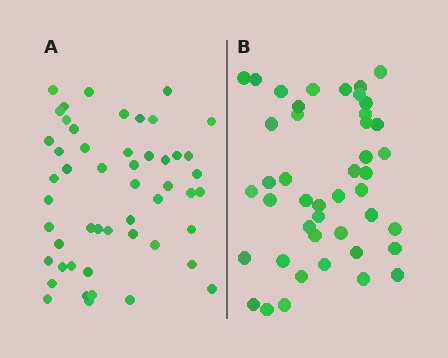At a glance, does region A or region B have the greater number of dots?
Region A (the left region) has more dots.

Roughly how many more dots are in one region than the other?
Region A has roughly 8 or so more dots than region B.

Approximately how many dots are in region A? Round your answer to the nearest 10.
About 50 dots. (The exact count is 51, which rounds to 50.)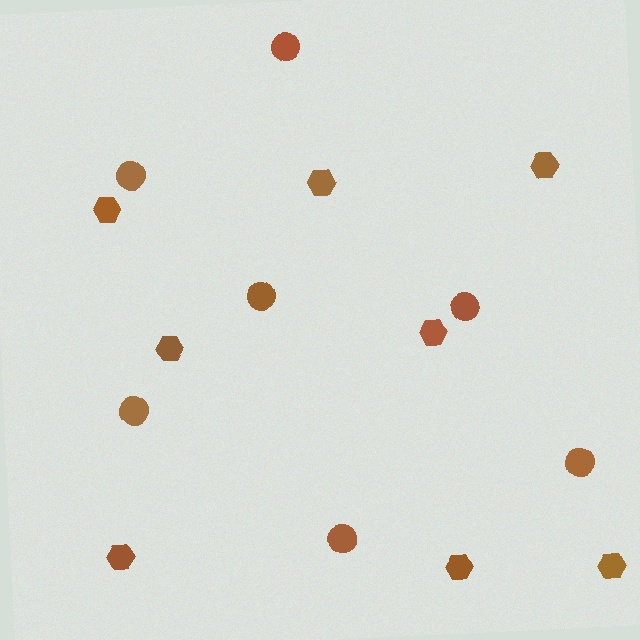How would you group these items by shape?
There are 2 groups: one group of circles (7) and one group of hexagons (8).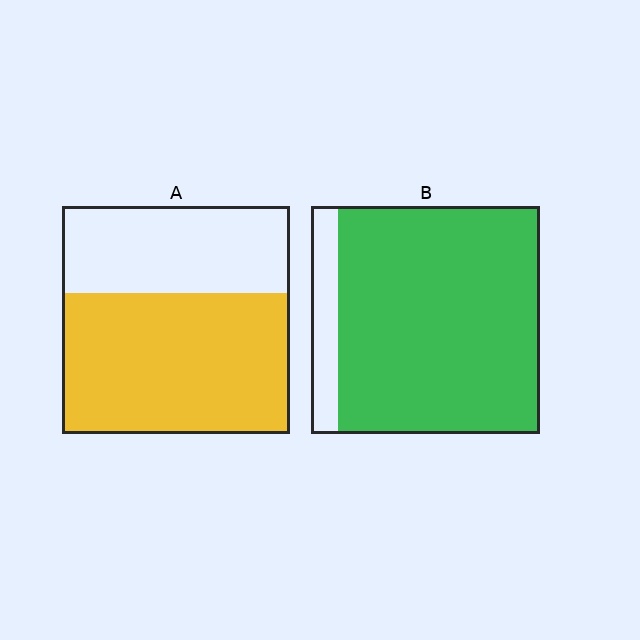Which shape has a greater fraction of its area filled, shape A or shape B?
Shape B.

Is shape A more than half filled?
Yes.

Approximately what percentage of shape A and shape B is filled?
A is approximately 60% and B is approximately 90%.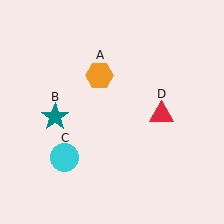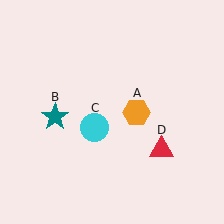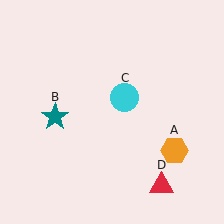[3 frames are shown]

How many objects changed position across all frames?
3 objects changed position: orange hexagon (object A), cyan circle (object C), red triangle (object D).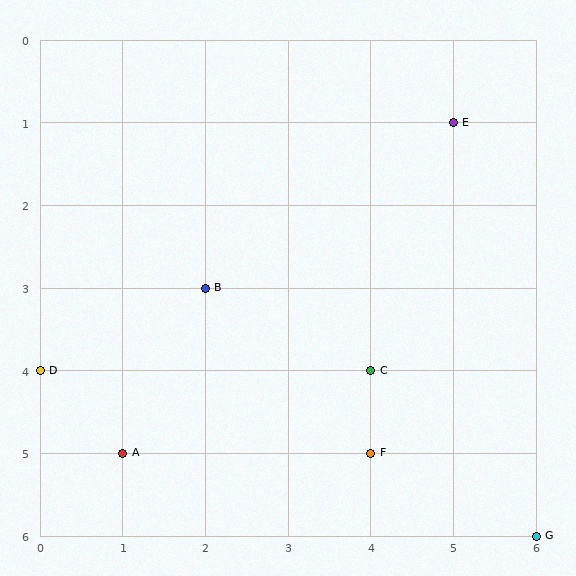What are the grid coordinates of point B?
Point B is at grid coordinates (2, 3).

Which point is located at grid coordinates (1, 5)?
Point A is at (1, 5).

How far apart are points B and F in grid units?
Points B and F are 2 columns and 2 rows apart (about 2.8 grid units diagonally).